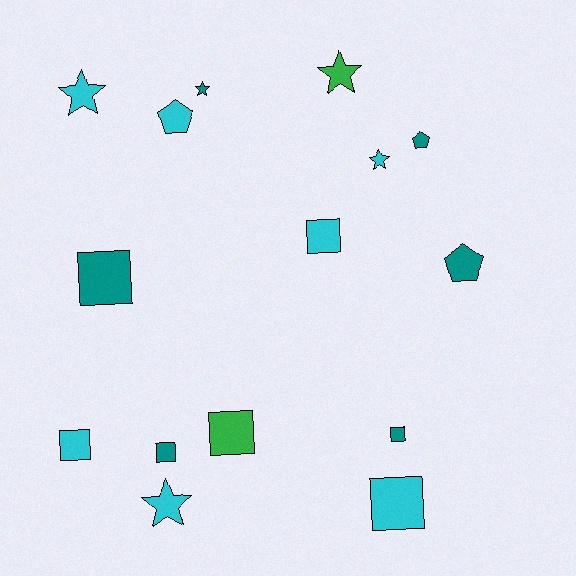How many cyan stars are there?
There are 3 cyan stars.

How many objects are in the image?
There are 15 objects.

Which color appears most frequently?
Cyan, with 7 objects.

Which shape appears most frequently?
Square, with 7 objects.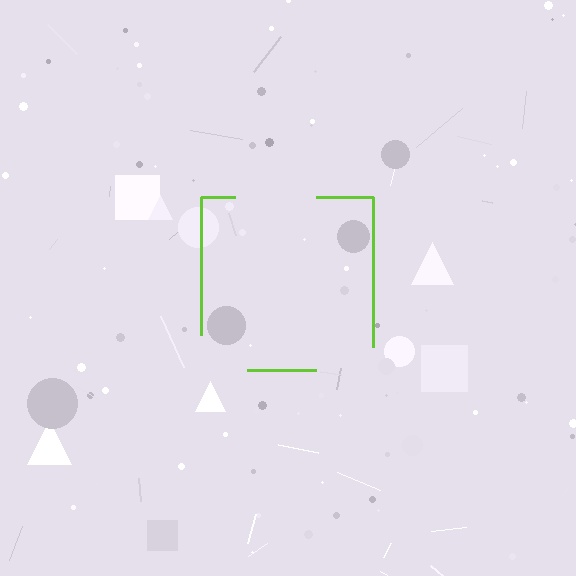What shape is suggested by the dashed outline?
The dashed outline suggests a square.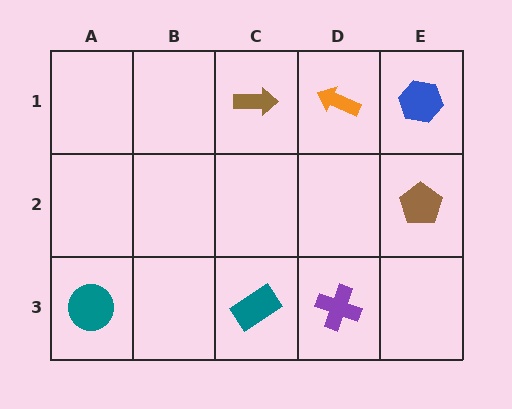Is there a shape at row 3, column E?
No, that cell is empty.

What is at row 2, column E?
A brown pentagon.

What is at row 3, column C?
A teal rectangle.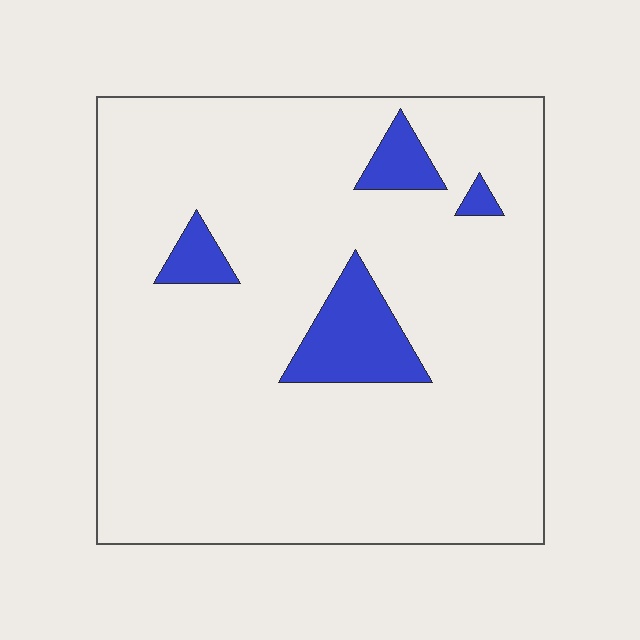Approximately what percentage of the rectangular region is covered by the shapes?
Approximately 10%.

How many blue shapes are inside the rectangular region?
4.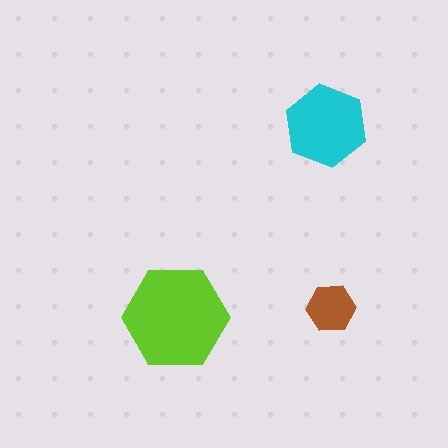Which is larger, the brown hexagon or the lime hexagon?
The lime one.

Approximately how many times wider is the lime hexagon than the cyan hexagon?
About 1.5 times wider.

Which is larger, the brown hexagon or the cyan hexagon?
The cyan one.